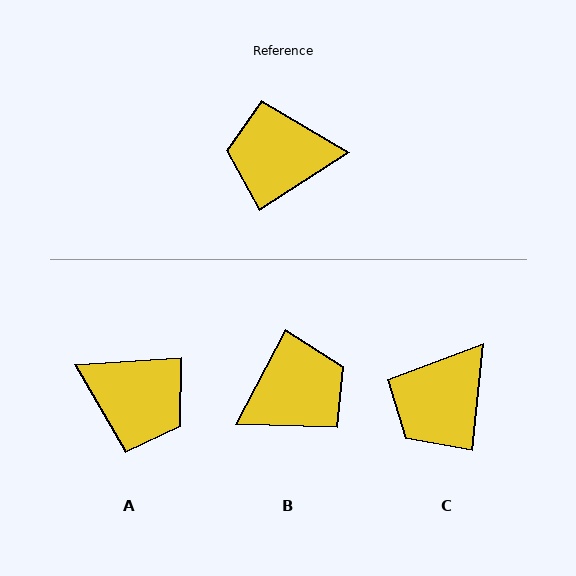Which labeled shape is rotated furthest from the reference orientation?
B, about 151 degrees away.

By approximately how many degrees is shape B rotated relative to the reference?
Approximately 151 degrees clockwise.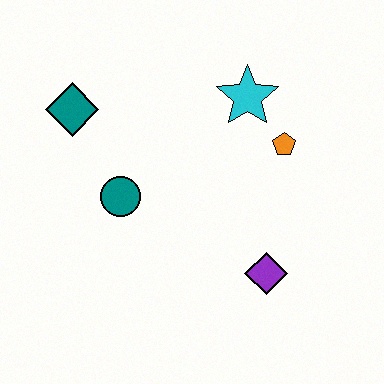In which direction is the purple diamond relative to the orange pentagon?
The purple diamond is below the orange pentagon.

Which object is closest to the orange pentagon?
The cyan star is closest to the orange pentagon.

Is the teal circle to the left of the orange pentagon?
Yes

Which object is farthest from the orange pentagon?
The teal diamond is farthest from the orange pentagon.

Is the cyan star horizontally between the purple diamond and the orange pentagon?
No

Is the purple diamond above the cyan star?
No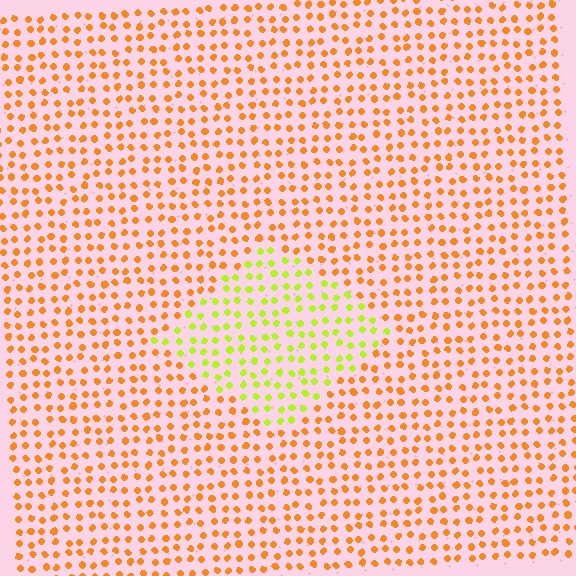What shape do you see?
I see a diamond.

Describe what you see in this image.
The image is filled with small orange elements in a uniform arrangement. A diamond-shaped region is visible where the elements are tinted to a slightly different hue, forming a subtle color boundary.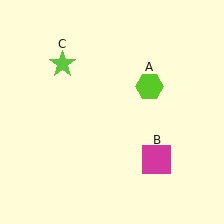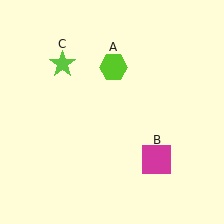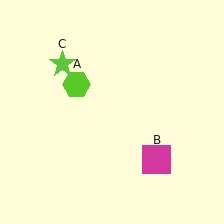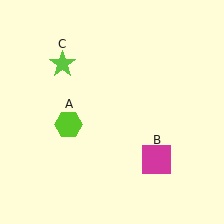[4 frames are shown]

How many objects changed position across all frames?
1 object changed position: lime hexagon (object A).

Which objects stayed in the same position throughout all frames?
Magenta square (object B) and lime star (object C) remained stationary.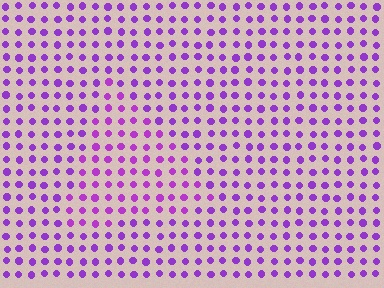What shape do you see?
I see a triangle.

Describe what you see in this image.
The image is filled with small purple elements in a uniform arrangement. A triangle-shaped region is visible where the elements are tinted to a slightly different hue, forming a subtle color boundary.